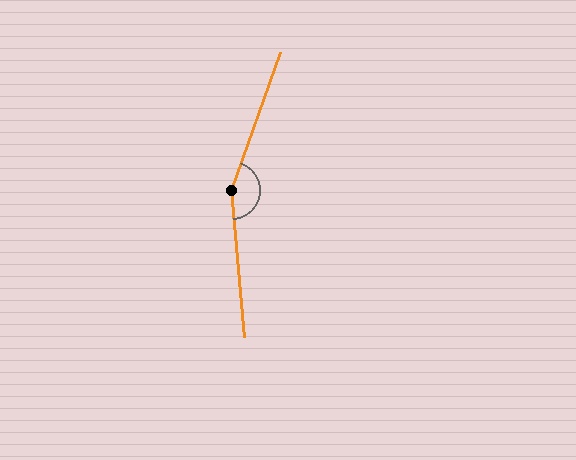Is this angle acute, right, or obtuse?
It is obtuse.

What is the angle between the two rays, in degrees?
Approximately 156 degrees.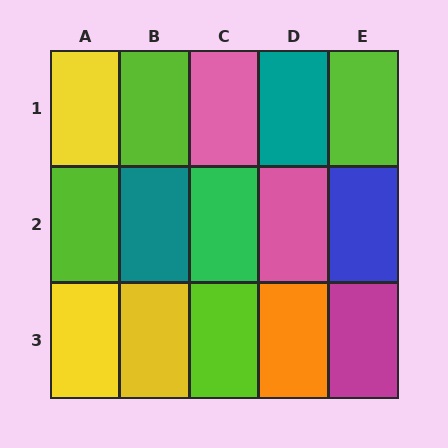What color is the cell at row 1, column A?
Yellow.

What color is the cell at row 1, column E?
Lime.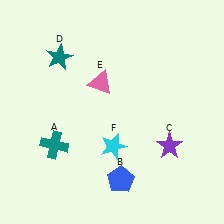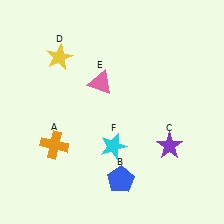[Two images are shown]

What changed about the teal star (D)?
In Image 1, D is teal. In Image 2, it changed to yellow.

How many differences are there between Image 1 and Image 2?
There are 2 differences between the two images.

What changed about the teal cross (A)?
In Image 1, A is teal. In Image 2, it changed to orange.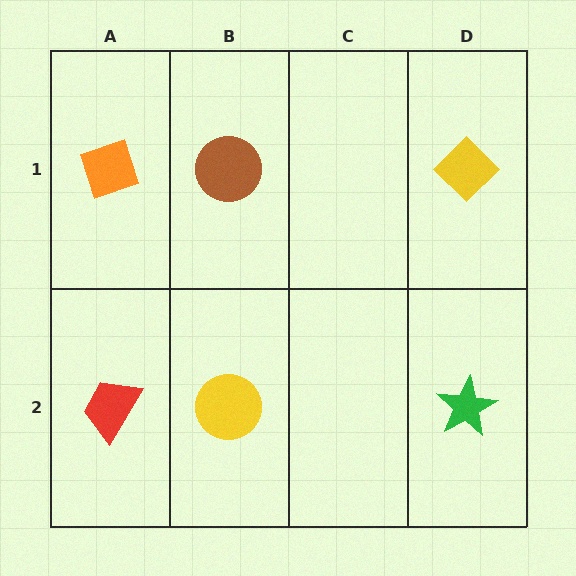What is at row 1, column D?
A yellow diamond.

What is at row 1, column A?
An orange diamond.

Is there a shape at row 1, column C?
No, that cell is empty.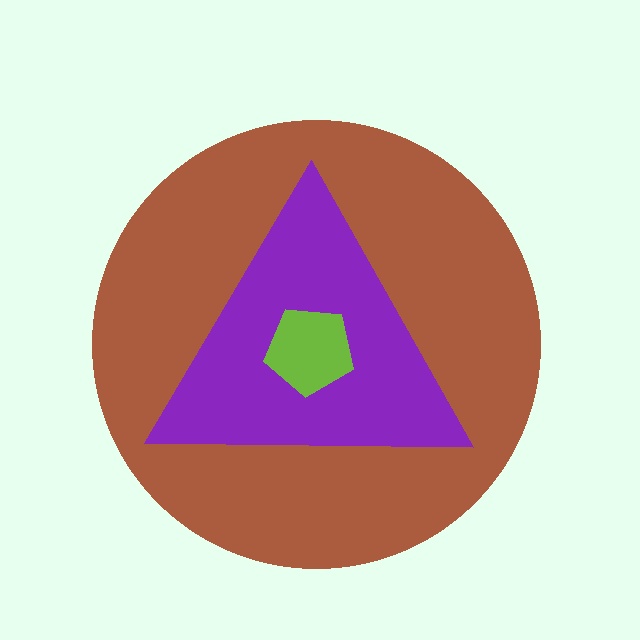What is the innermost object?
The lime pentagon.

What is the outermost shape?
The brown circle.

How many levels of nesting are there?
3.